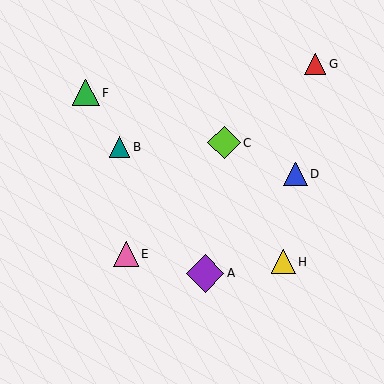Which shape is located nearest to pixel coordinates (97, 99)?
The green triangle (labeled F) at (86, 93) is nearest to that location.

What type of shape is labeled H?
Shape H is a yellow triangle.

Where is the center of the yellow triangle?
The center of the yellow triangle is at (283, 262).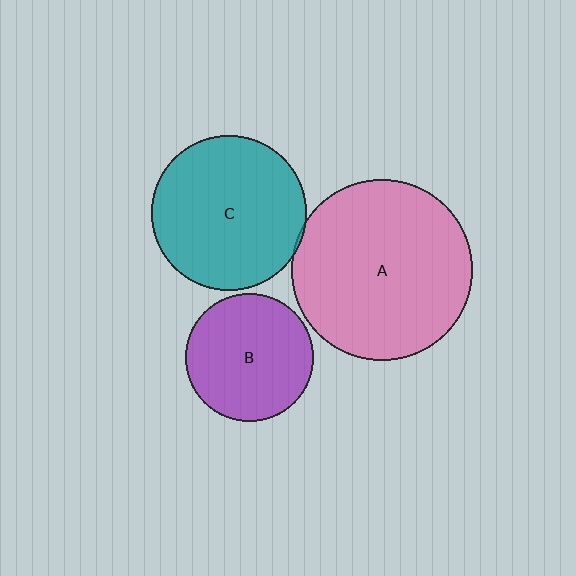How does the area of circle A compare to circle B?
Approximately 2.0 times.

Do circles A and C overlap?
Yes.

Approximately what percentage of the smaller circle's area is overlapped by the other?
Approximately 5%.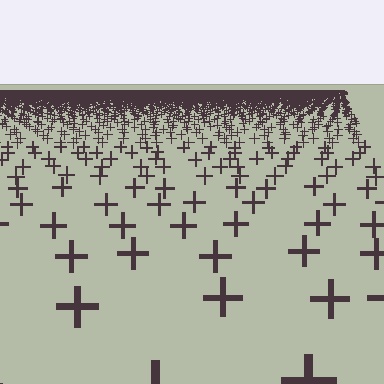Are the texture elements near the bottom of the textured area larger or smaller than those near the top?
Larger. Near the bottom, elements are closer to the viewer and appear at a bigger on-screen size.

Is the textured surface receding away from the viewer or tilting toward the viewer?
The surface is receding away from the viewer. Texture elements get smaller and denser toward the top.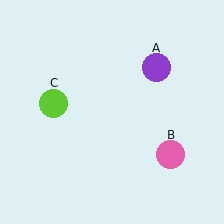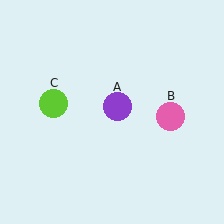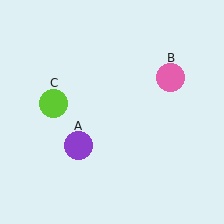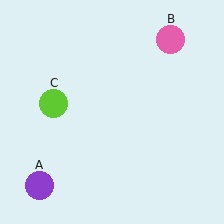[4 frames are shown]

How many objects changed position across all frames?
2 objects changed position: purple circle (object A), pink circle (object B).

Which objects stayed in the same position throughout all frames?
Lime circle (object C) remained stationary.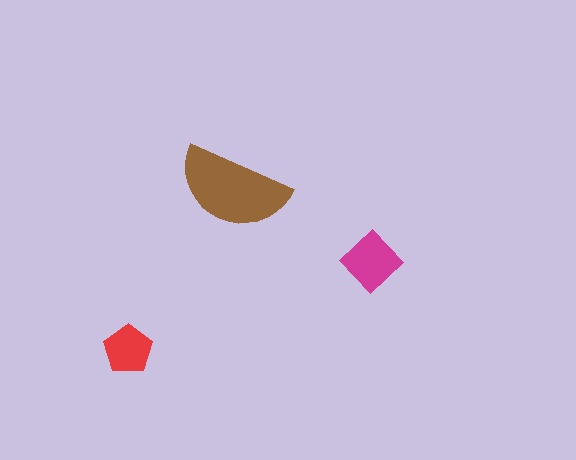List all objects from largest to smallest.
The brown semicircle, the magenta diamond, the red pentagon.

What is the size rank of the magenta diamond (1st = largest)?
2nd.